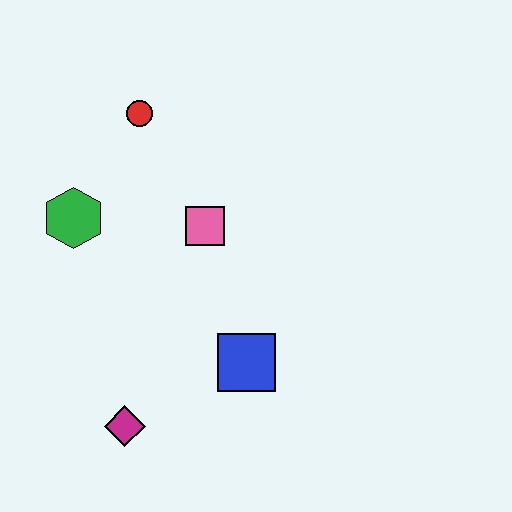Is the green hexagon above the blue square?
Yes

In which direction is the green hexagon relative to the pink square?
The green hexagon is to the left of the pink square.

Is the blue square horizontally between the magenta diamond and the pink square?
No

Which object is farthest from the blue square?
The red circle is farthest from the blue square.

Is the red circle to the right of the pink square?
No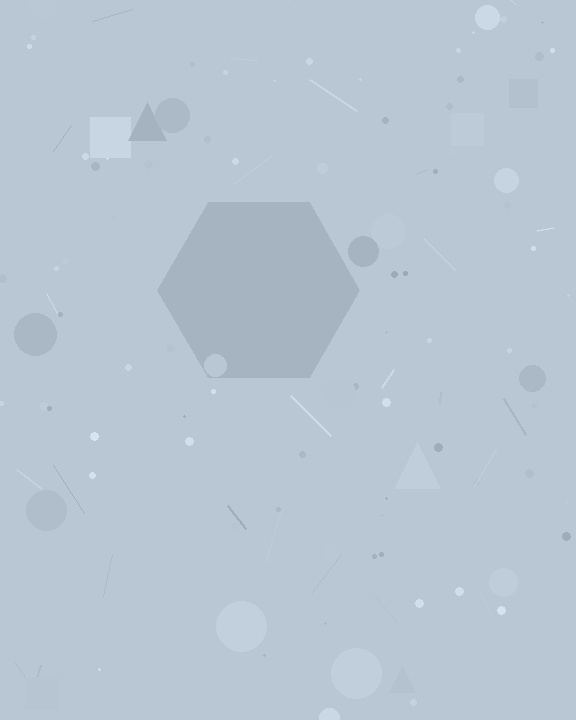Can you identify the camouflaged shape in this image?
The camouflaged shape is a hexagon.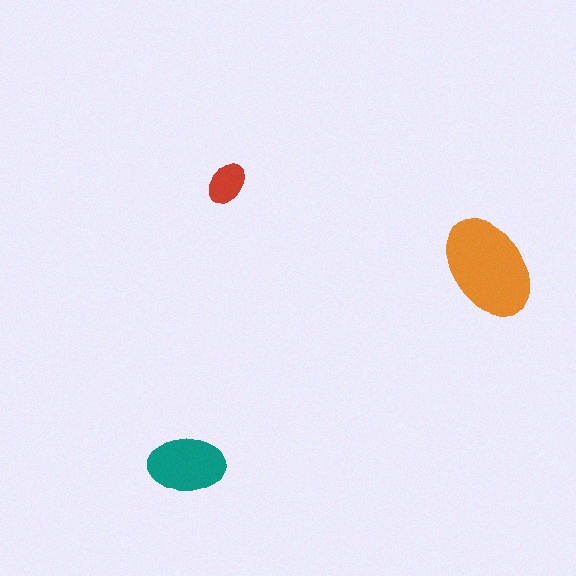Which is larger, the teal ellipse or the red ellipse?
The teal one.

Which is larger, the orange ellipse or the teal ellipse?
The orange one.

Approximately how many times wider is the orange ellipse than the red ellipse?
About 2.5 times wider.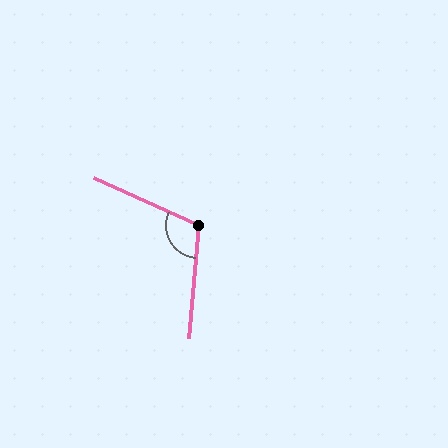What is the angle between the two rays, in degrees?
Approximately 109 degrees.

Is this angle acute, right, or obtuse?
It is obtuse.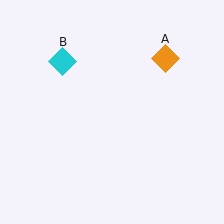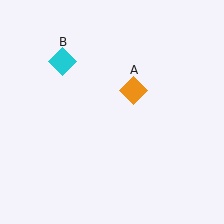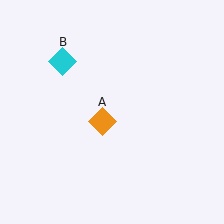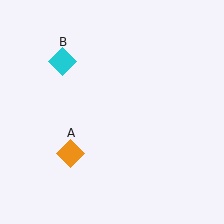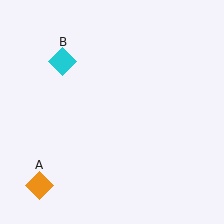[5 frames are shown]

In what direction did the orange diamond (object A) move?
The orange diamond (object A) moved down and to the left.